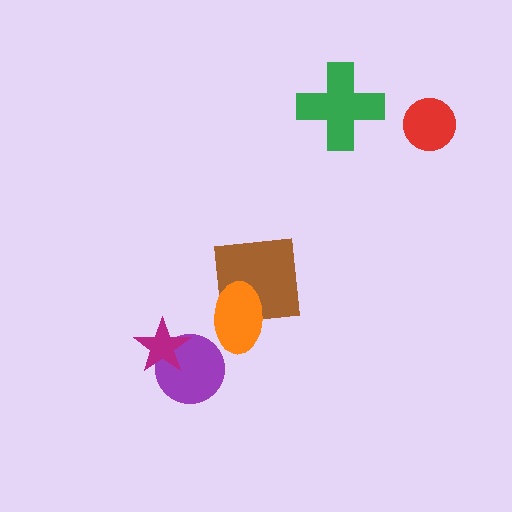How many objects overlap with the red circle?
0 objects overlap with the red circle.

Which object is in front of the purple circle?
The magenta star is in front of the purple circle.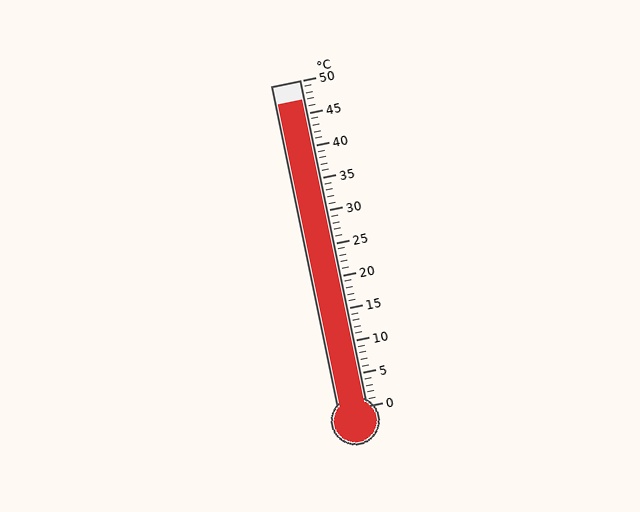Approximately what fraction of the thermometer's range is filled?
The thermometer is filled to approximately 95% of its range.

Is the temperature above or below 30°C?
The temperature is above 30°C.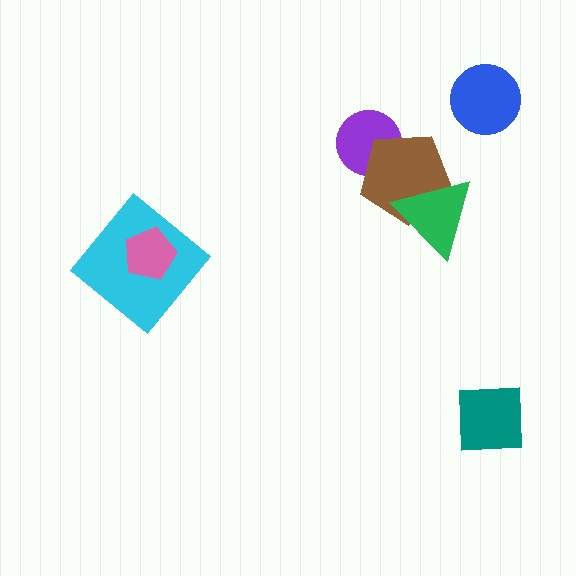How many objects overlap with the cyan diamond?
1 object overlaps with the cyan diamond.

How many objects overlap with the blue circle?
0 objects overlap with the blue circle.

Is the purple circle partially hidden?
Yes, it is partially covered by another shape.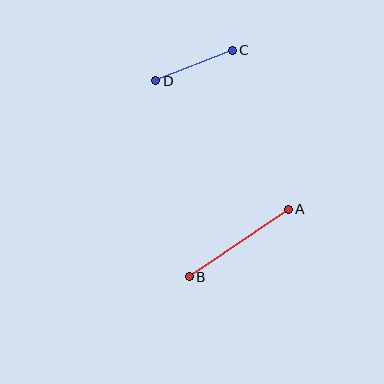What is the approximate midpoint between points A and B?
The midpoint is at approximately (239, 243) pixels.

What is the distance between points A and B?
The distance is approximately 120 pixels.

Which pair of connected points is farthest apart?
Points A and B are farthest apart.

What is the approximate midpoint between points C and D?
The midpoint is at approximately (194, 65) pixels.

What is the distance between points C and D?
The distance is approximately 82 pixels.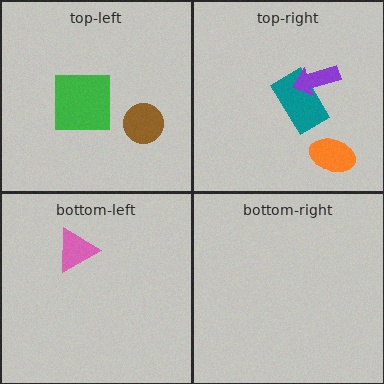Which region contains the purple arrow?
The top-right region.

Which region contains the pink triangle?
The bottom-left region.